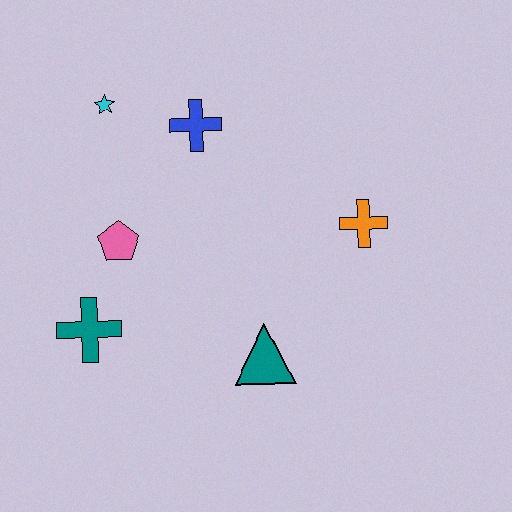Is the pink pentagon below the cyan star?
Yes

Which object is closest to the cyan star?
The blue cross is closest to the cyan star.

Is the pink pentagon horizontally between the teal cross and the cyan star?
No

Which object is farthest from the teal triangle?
The cyan star is farthest from the teal triangle.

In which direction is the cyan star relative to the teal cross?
The cyan star is above the teal cross.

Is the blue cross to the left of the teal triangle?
Yes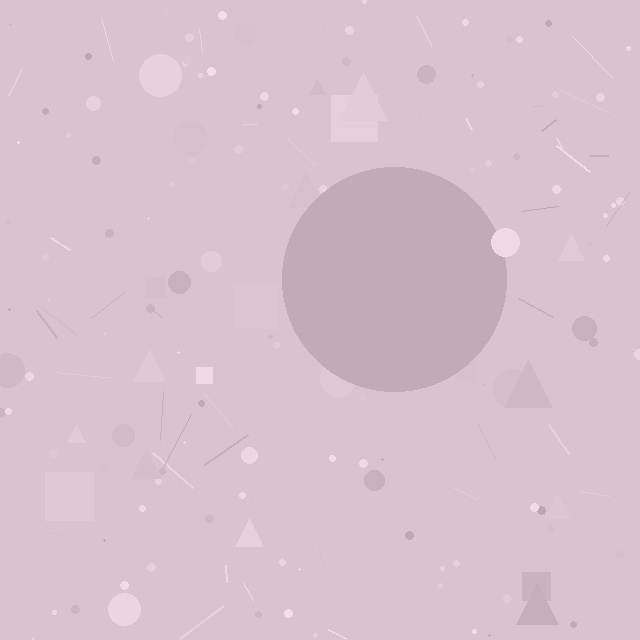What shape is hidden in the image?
A circle is hidden in the image.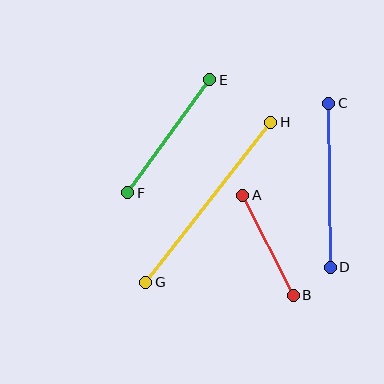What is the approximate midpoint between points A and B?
The midpoint is at approximately (268, 245) pixels.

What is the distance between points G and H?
The distance is approximately 203 pixels.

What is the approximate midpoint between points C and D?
The midpoint is at approximately (329, 185) pixels.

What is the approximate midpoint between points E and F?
The midpoint is at approximately (169, 136) pixels.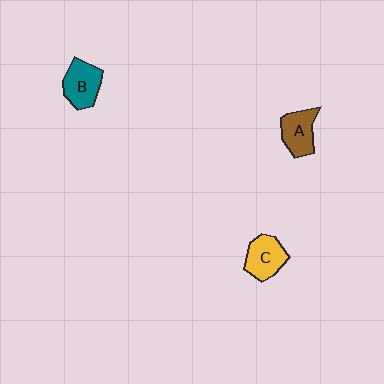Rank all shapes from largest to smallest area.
From largest to smallest: B (teal), C (yellow), A (brown).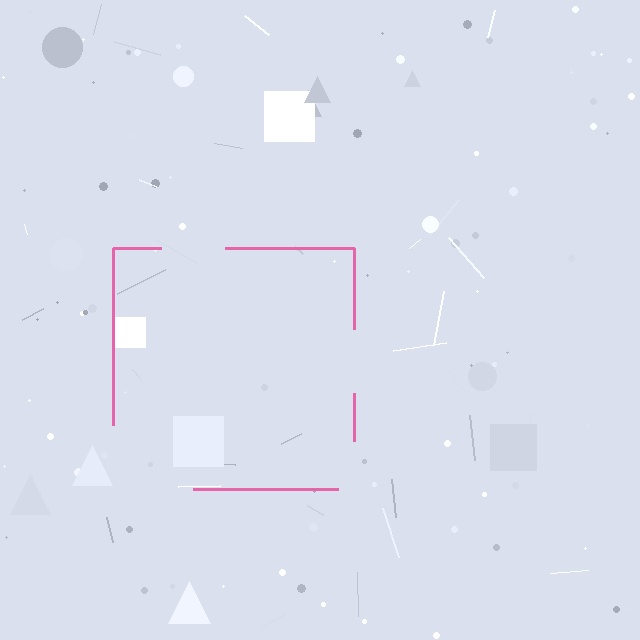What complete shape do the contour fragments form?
The contour fragments form a square.